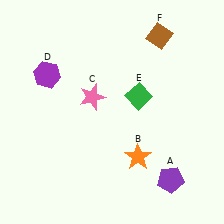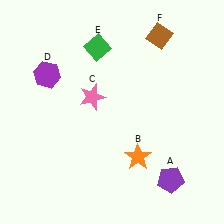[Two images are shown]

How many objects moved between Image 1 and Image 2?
1 object moved between the two images.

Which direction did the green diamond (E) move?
The green diamond (E) moved up.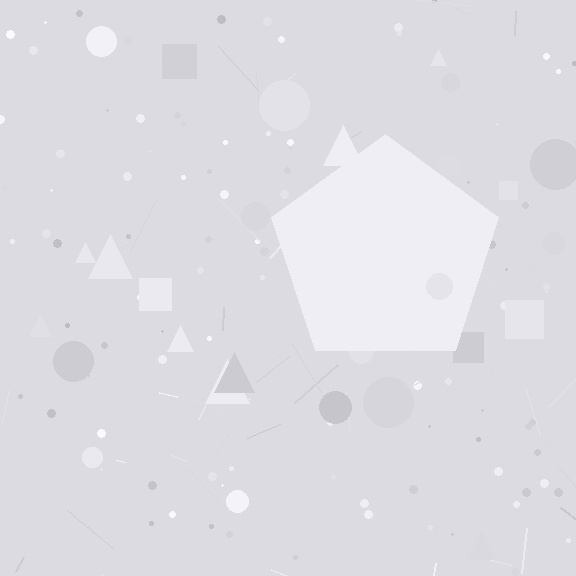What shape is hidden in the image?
A pentagon is hidden in the image.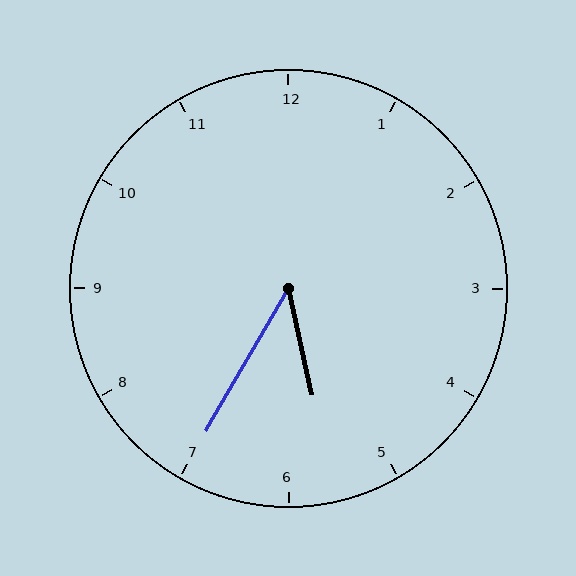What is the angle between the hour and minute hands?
Approximately 42 degrees.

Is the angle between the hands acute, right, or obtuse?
It is acute.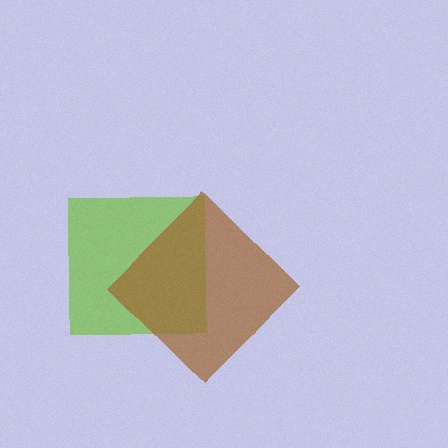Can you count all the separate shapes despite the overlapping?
Yes, there are 2 separate shapes.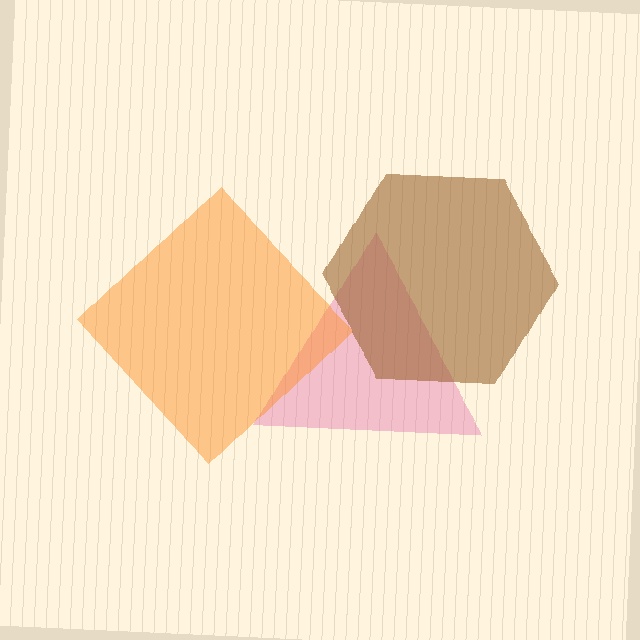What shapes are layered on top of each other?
The layered shapes are: a pink triangle, an orange diamond, a brown hexagon.